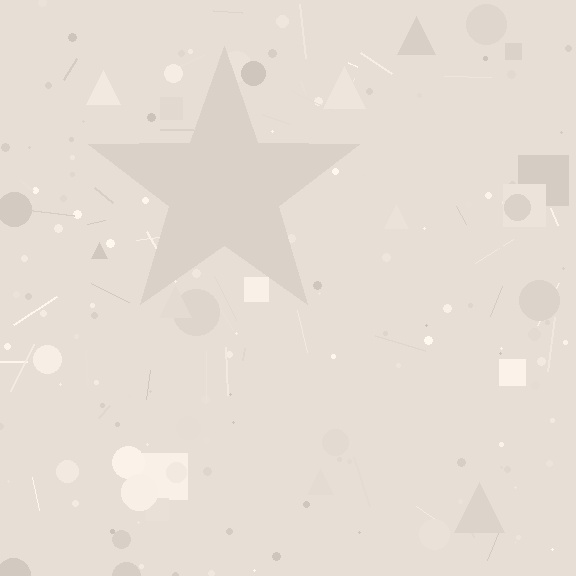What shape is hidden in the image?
A star is hidden in the image.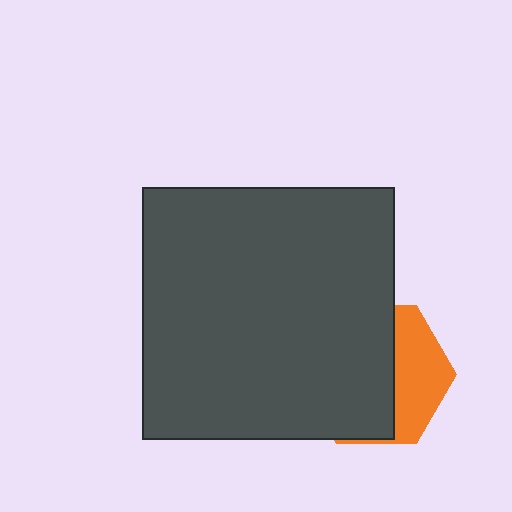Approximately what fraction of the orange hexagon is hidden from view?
Roughly 64% of the orange hexagon is hidden behind the dark gray square.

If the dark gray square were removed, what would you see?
You would see the complete orange hexagon.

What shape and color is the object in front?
The object in front is a dark gray square.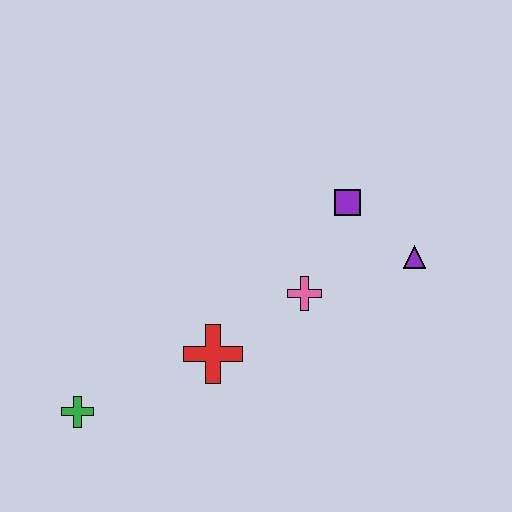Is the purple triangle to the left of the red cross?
No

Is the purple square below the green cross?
No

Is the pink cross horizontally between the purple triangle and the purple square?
No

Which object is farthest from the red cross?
The purple triangle is farthest from the red cross.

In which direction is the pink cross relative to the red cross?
The pink cross is to the right of the red cross.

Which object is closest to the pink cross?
The purple square is closest to the pink cross.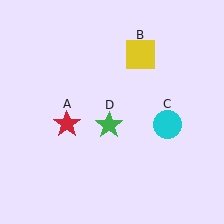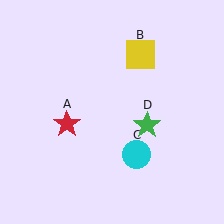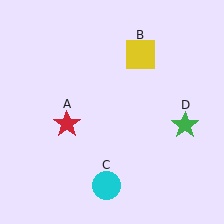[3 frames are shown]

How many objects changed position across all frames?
2 objects changed position: cyan circle (object C), green star (object D).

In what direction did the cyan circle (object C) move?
The cyan circle (object C) moved down and to the left.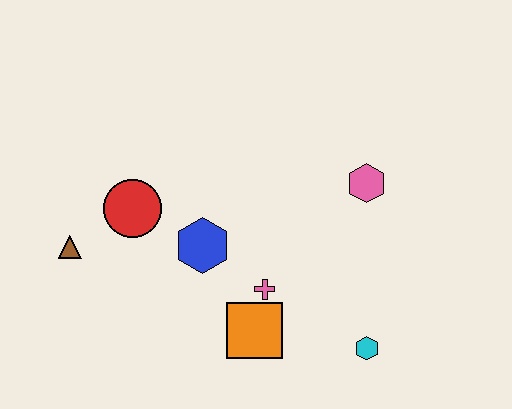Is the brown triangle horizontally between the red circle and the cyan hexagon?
No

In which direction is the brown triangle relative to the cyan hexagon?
The brown triangle is to the left of the cyan hexagon.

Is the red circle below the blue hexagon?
No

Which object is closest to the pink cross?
The orange square is closest to the pink cross.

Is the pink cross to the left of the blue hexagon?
No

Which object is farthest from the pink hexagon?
The brown triangle is farthest from the pink hexagon.